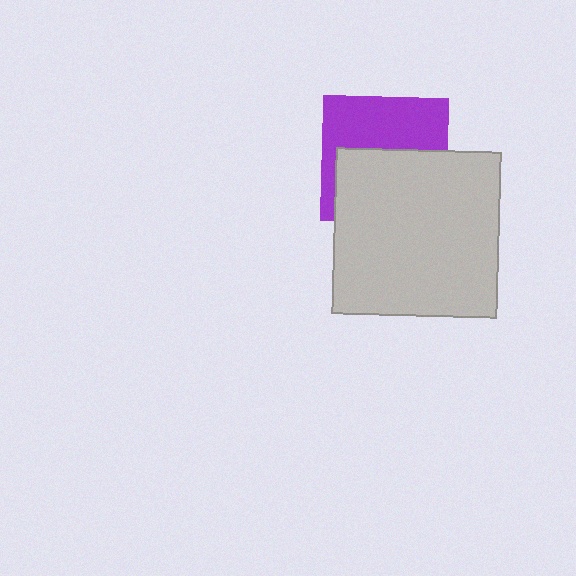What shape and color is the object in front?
The object in front is a light gray square.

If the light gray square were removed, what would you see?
You would see the complete purple square.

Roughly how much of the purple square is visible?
About half of it is visible (roughly 48%).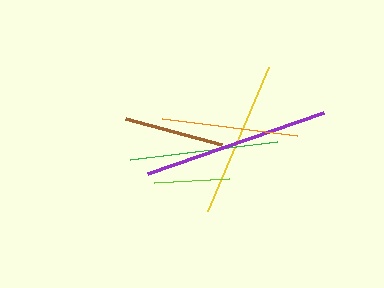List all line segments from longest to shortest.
From longest to shortest: purple, yellow, green, orange, brown, lime.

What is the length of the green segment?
The green segment is approximately 148 pixels long.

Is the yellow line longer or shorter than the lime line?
The yellow line is longer than the lime line.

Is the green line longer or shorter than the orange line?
The green line is longer than the orange line.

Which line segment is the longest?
The purple line is the longest at approximately 187 pixels.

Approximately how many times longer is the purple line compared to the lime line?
The purple line is approximately 2.5 times the length of the lime line.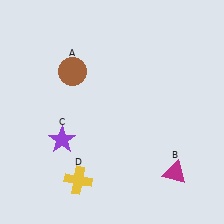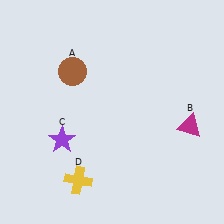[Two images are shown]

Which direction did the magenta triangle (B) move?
The magenta triangle (B) moved up.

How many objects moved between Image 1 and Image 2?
1 object moved between the two images.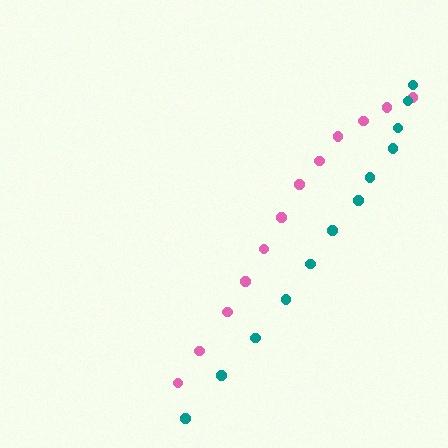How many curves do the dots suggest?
There are 2 distinct paths.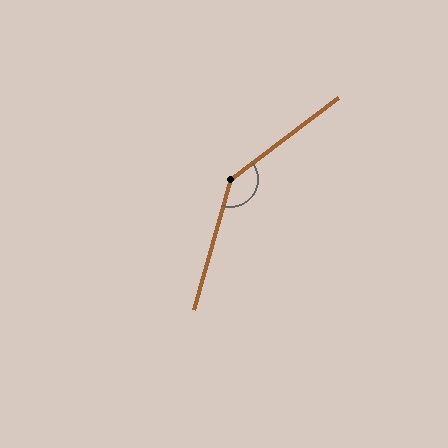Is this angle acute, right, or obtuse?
It is obtuse.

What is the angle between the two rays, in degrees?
Approximately 143 degrees.